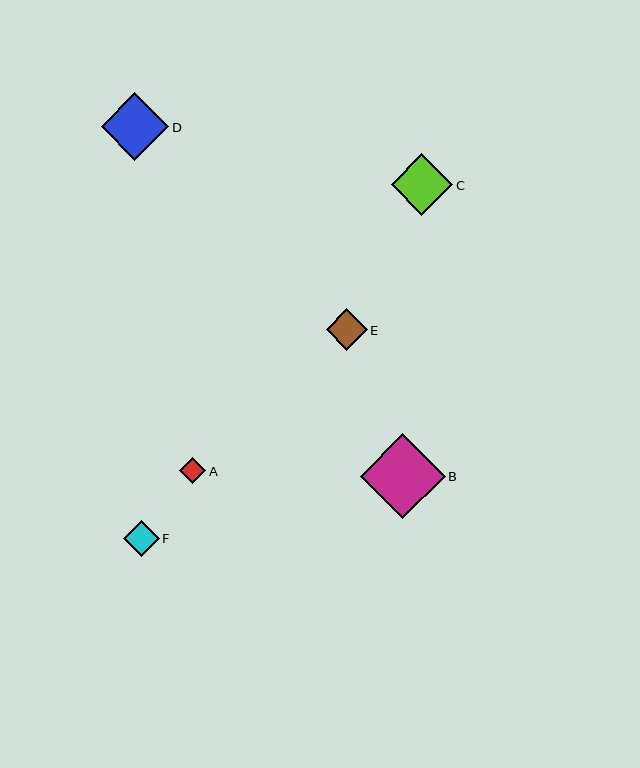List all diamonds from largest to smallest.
From largest to smallest: B, D, C, E, F, A.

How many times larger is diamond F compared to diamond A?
Diamond F is approximately 1.3 times the size of diamond A.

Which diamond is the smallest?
Diamond A is the smallest with a size of approximately 27 pixels.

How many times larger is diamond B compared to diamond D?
Diamond B is approximately 1.3 times the size of diamond D.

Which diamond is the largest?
Diamond B is the largest with a size of approximately 85 pixels.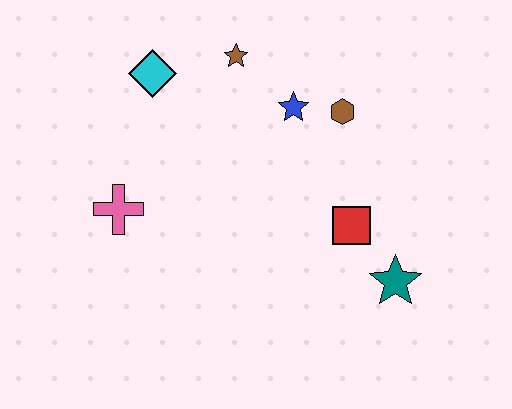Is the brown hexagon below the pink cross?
No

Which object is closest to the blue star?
The brown hexagon is closest to the blue star.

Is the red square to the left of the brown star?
No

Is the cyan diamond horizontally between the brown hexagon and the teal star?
No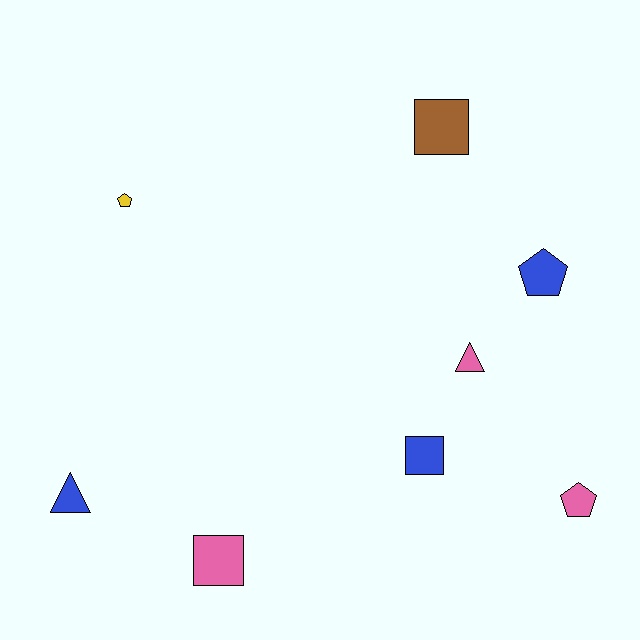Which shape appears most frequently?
Pentagon, with 3 objects.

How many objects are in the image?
There are 8 objects.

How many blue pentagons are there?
There is 1 blue pentagon.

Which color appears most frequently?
Pink, with 3 objects.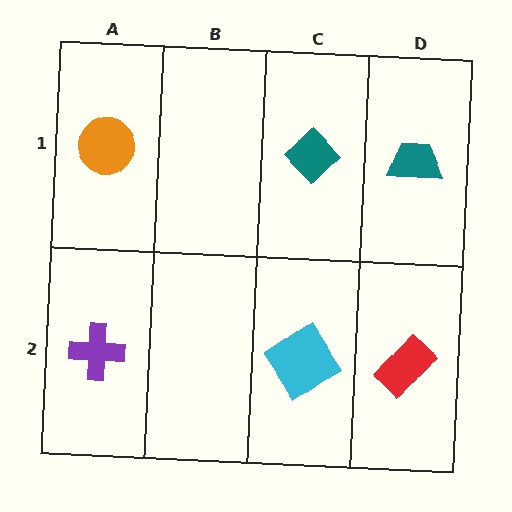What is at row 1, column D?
A teal trapezoid.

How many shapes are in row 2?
3 shapes.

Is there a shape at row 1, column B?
No, that cell is empty.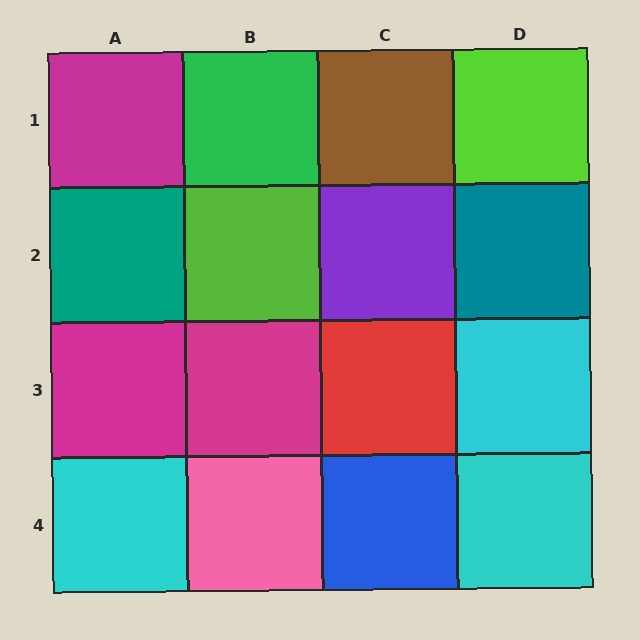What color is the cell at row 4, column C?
Blue.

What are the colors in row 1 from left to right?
Magenta, green, brown, lime.